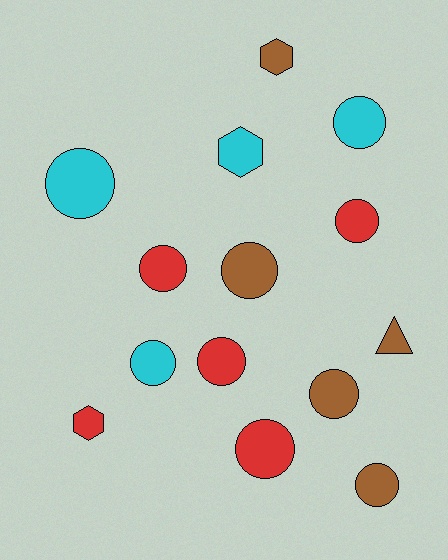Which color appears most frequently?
Brown, with 5 objects.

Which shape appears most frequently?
Circle, with 10 objects.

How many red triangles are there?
There are no red triangles.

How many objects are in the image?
There are 14 objects.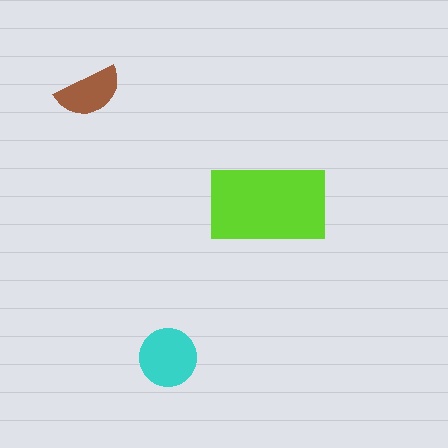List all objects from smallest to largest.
The brown semicircle, the cyan circle, the lime rectangle.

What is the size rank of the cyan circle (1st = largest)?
2nd.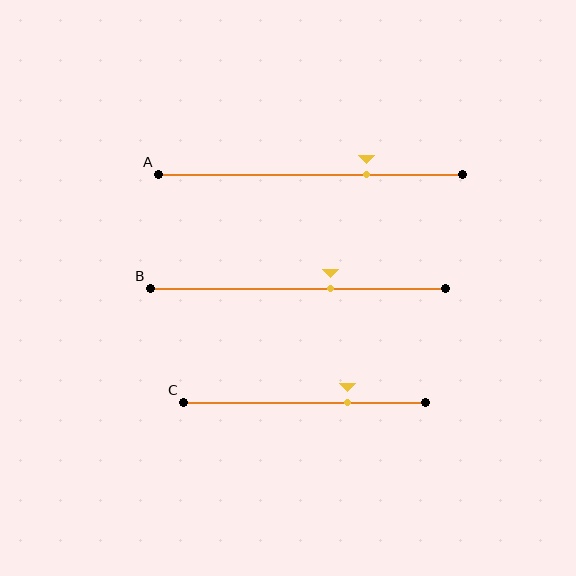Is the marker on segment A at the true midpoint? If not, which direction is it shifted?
No, the marker on segment A is shifted to the right by about 19% of the segment length.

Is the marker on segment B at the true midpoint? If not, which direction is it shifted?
No, the marker on segment B is shifted to the right by about 11% of the segment length.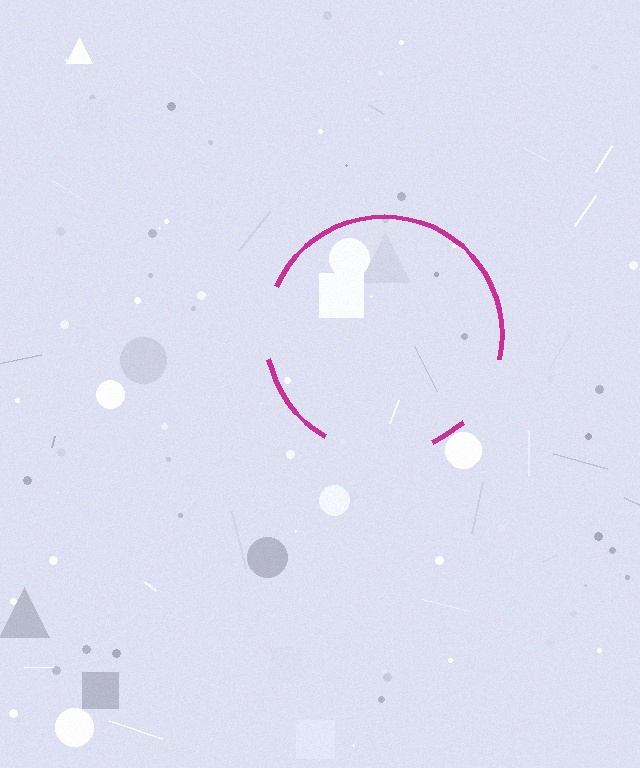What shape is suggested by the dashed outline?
The dashed outline suggests a circle.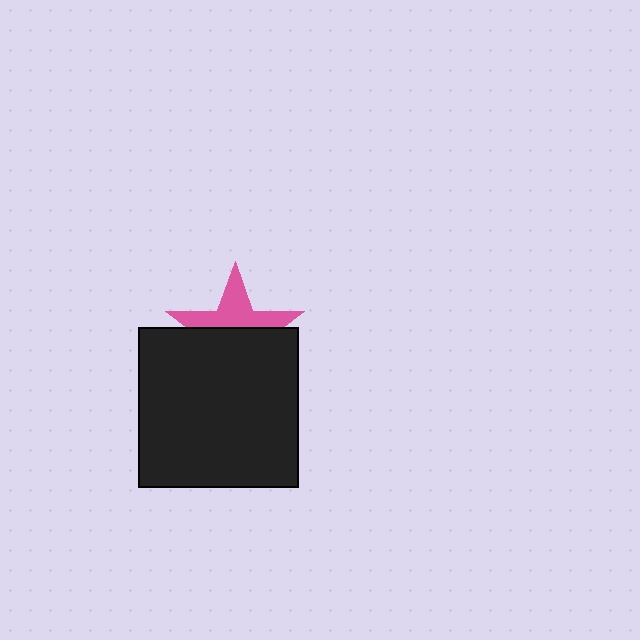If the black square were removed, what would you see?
You would see the complete pink star.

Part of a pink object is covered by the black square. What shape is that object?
It is a star.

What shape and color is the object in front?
The object in front is a black square.